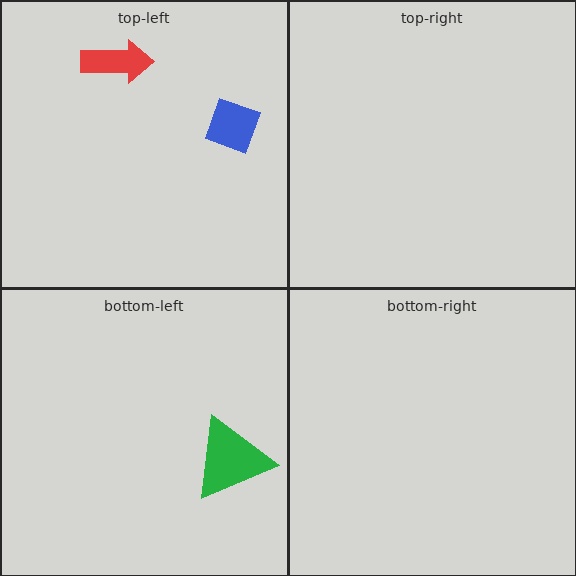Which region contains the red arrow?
The top-left region.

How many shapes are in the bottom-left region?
1.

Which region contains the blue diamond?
The top-left region.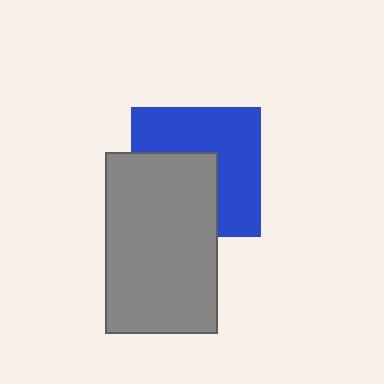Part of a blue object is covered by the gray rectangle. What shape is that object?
It is a square.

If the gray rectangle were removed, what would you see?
You would see the complete blue square.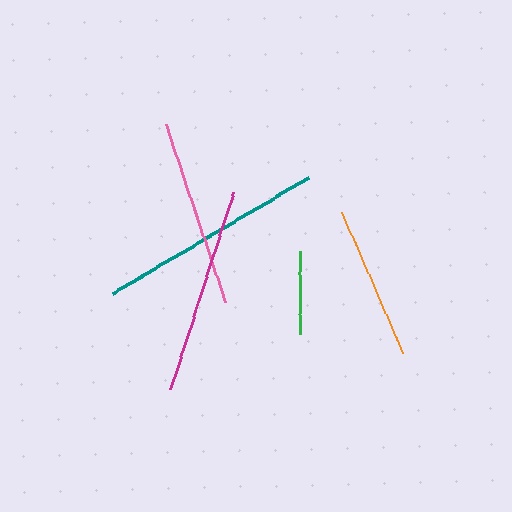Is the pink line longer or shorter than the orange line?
The pink line is longer than the orange line.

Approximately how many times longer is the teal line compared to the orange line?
The teal line is approximately 1.5 times the length of the orange line.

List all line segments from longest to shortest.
From longest to shortest: teal, magenta, pink, orange, green.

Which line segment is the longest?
The teal line is the longest at approximately 228 pixels.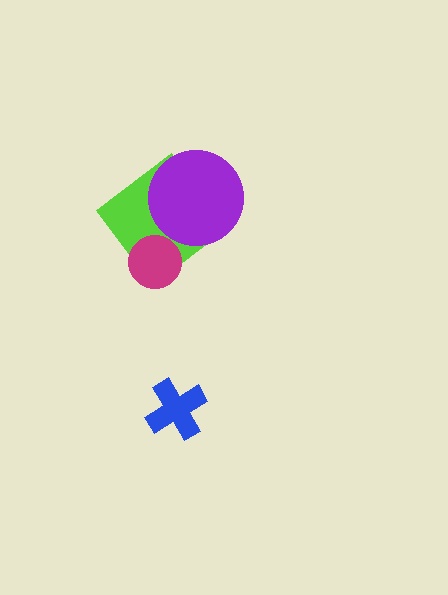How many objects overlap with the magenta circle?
1 object overlaps with the magenta circle.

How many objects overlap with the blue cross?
0 objects overlap with the blue cross.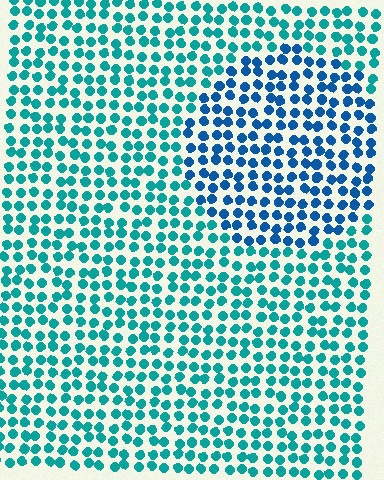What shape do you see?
I see a circle.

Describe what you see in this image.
The image is filled with small teal elements in a uniform arrangement. A circle-shaped region is visible where the elements are tinted to a slightly different hue, forming a subtle color boundary.